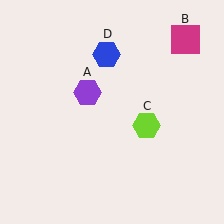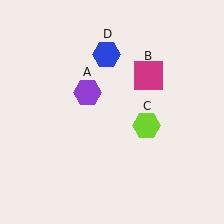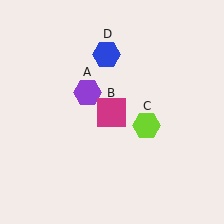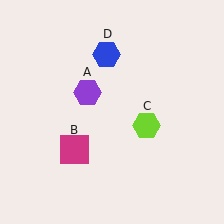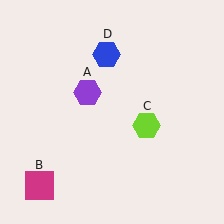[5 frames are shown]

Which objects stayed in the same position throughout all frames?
Purple hexagon (object A) and lime hexagon (object C) and blue hexagon (object D) remained stationary.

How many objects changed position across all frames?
1 object changed position: magenta square (object B).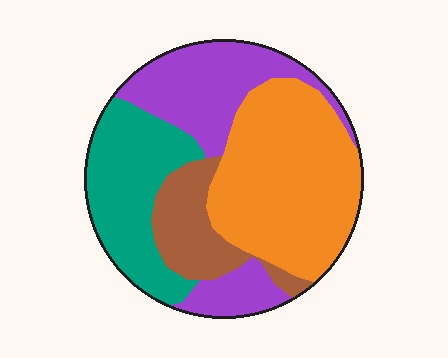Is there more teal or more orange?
Orange.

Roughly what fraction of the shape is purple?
Purple takes up about one quarter (1/4) of the shape.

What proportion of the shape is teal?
Teal takes up about one quarter (1/4) of the shape.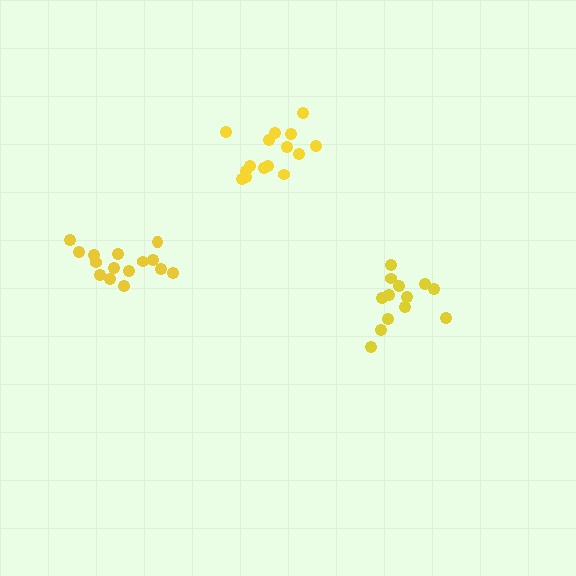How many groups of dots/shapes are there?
There are 3 groups.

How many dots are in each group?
Group 1: 15 dots, Group 2: 13 dots, Group 3: 15 dots (43 total).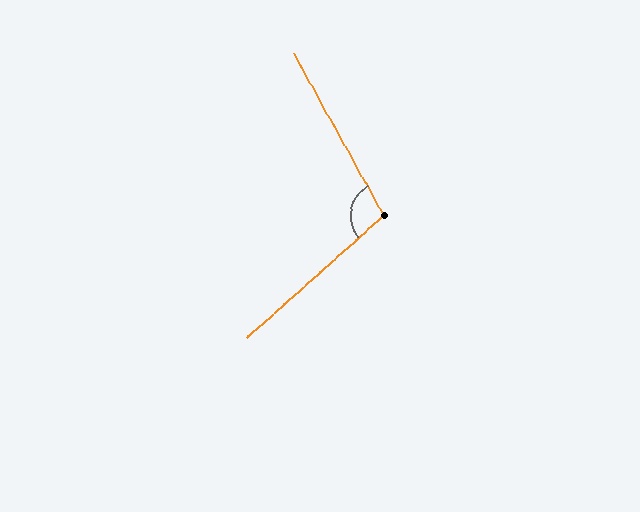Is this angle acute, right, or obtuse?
It is obtuse.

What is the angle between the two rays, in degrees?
Approximately 102 degrees.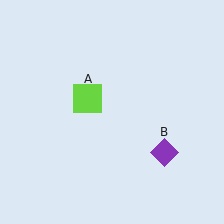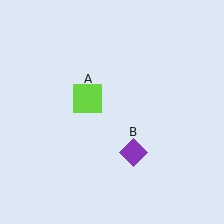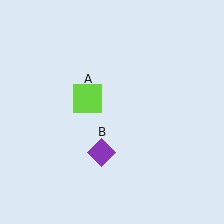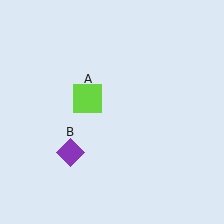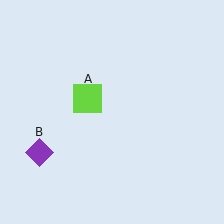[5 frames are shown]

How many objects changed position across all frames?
1 object changed position: purple diamond (object B).